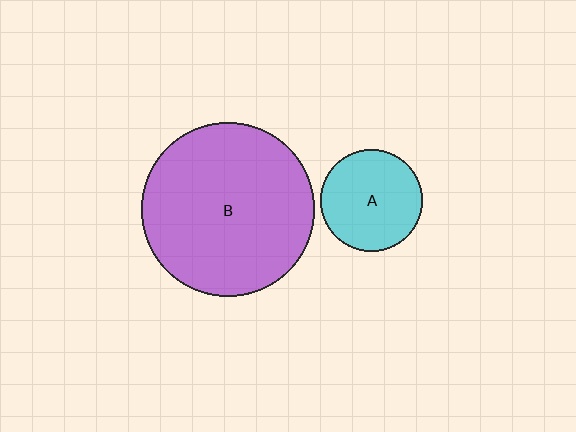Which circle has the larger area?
Circle B (purple).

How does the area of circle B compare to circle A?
Approximately 2.9 times.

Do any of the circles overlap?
No, none of the circles overlap.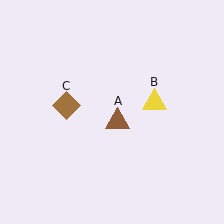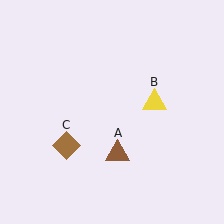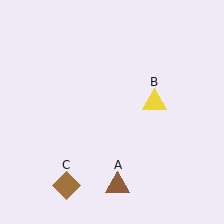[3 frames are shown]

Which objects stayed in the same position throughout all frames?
Yellow triangle (object B) remained stationary.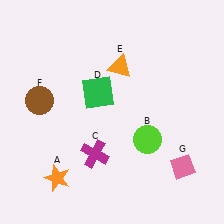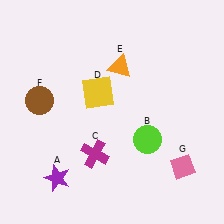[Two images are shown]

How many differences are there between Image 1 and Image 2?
There are 2 differences between the two images.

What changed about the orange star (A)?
In Image 1, A is orange. In Image 2, it changed to purple.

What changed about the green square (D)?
In Image 1, D is green. In Image 2, it changed to yellow.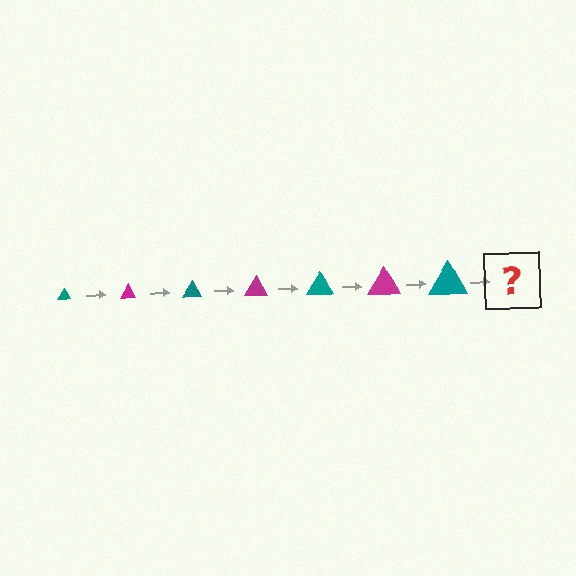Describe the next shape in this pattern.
It should be a magenta triangle, larger than the previous one.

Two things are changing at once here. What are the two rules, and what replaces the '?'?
The two rules are that the triangle grows larger each step and the color cycles through teal and magenta. The '?' should be a magenta triangle, larger than the previous one.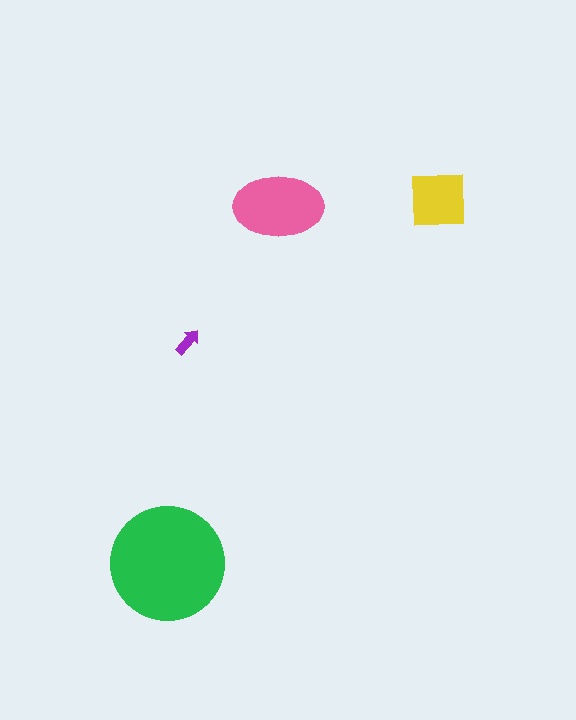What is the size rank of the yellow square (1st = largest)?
3rd.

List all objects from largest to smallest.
The green circle, the pink ellipse, the yellow square, the purple arrow.